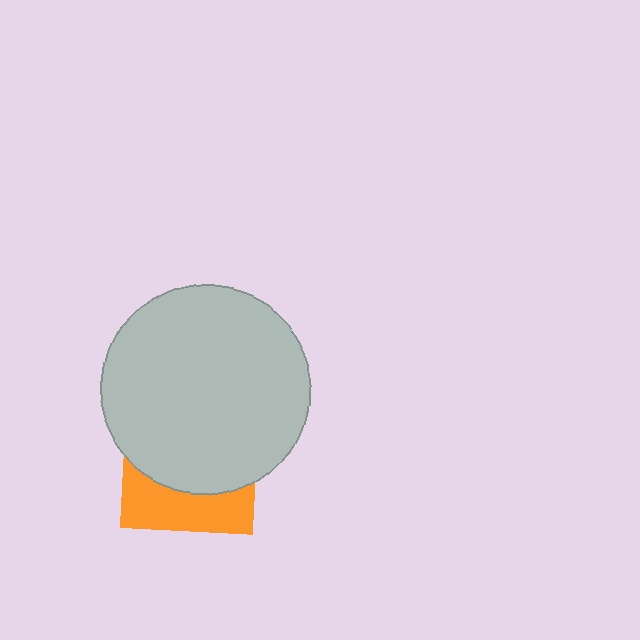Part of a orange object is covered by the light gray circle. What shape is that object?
It is a square.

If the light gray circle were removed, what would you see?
You would see the complete orange square.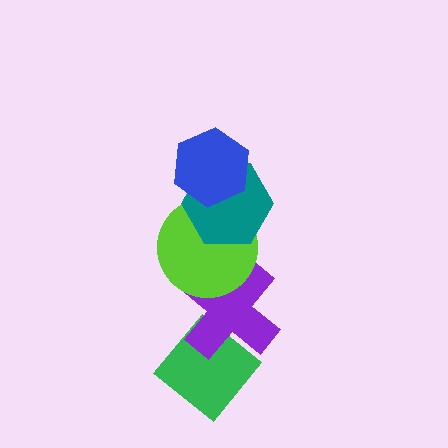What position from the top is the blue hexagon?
The blue hexagon is 1st from the top.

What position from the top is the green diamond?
The green diamond is 5th from the top.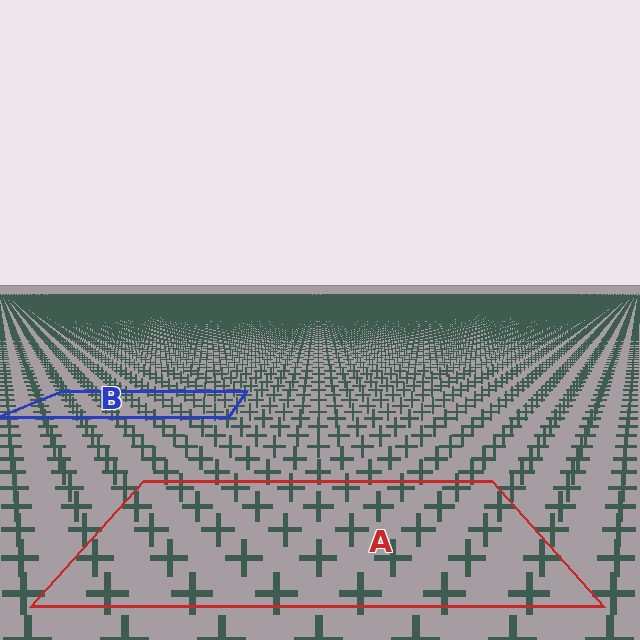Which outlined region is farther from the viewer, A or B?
Region B is farther from the viewer — the texture elements inside it appear smaller and more densely packed.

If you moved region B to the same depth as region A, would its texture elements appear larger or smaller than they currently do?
They would appear larger. At a closer depth, the same texture elements are projected at a bigger on-screen size.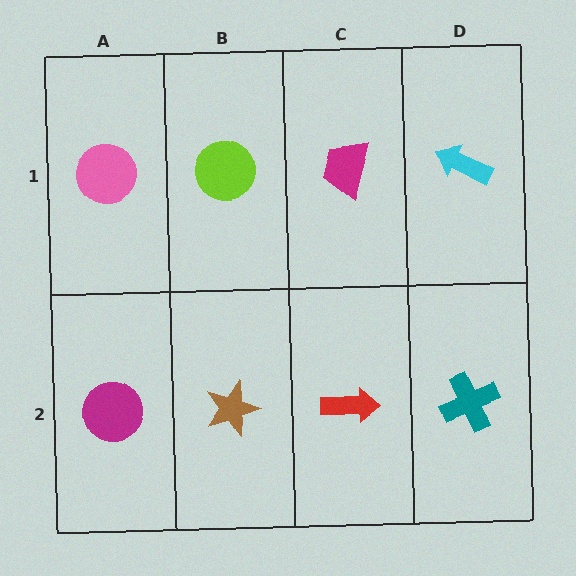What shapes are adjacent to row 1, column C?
A red arrow (row 2, column C), a lime circle (row 1, column B), a cyan arrow (row 1, column D).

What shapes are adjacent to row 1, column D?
A teal cross (row 2, column D), a magenta trapezoid (row 1, column C).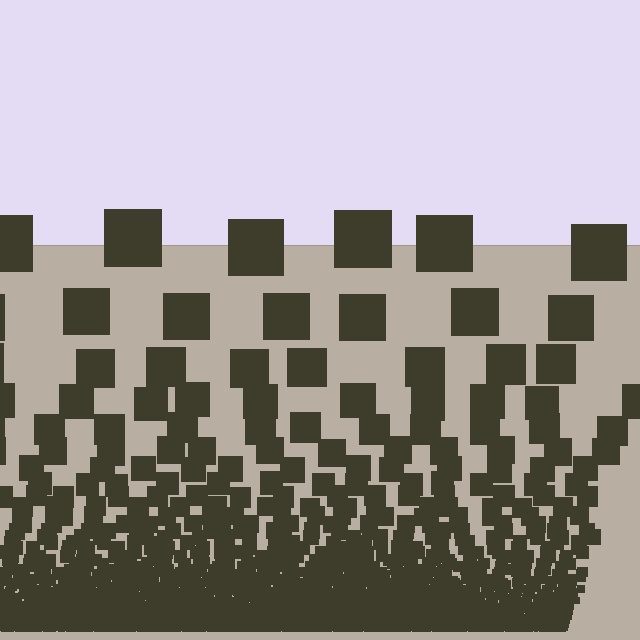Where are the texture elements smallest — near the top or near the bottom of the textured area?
Near the bottom.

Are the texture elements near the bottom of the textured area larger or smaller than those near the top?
Smaller. The gradient is inverted — elements near the bottom are smaller and denser.